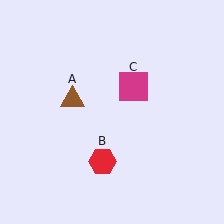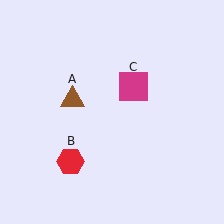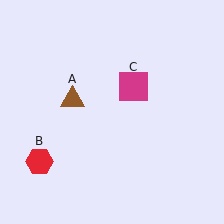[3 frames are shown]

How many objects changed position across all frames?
1 object changed position: red hexagon (object B).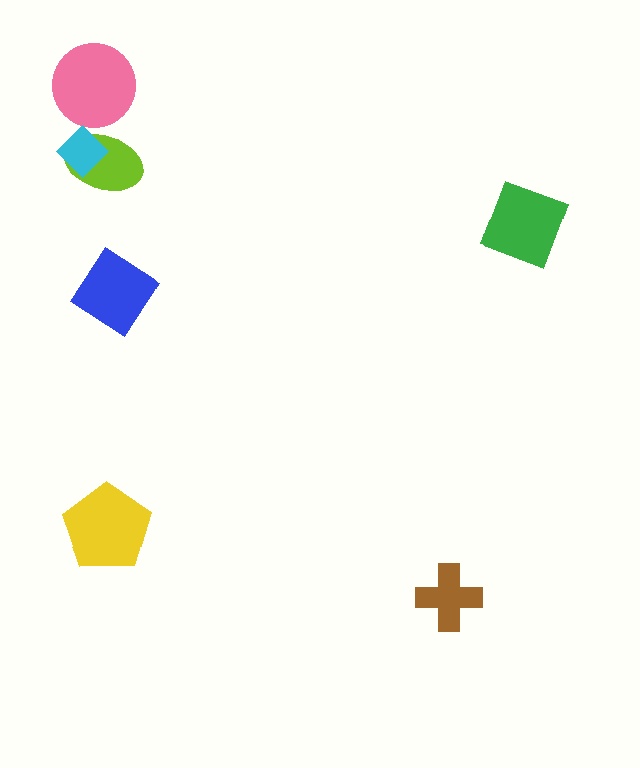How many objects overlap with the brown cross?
0 objects overlap with the brown cross.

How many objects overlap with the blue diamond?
0 objects overlap with the blue diamond.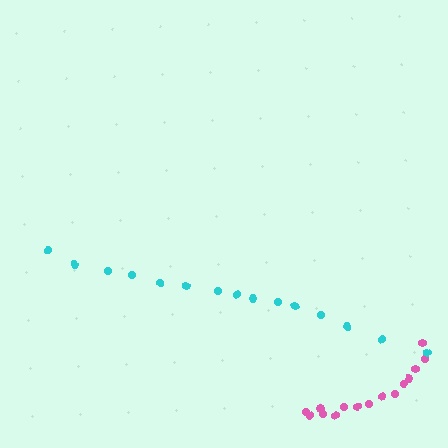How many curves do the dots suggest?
There are 2 distinct paths.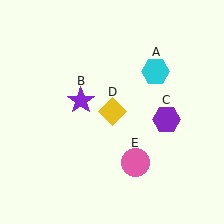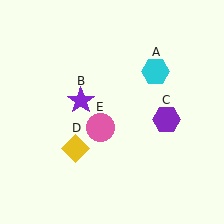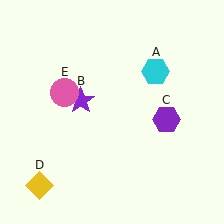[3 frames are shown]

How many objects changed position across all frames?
2 objects changed position: yellow diamond (object D), pink circle (object E).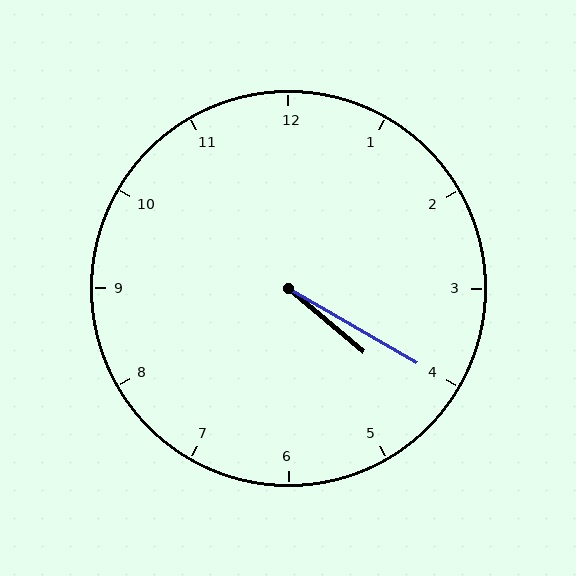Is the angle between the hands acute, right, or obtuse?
It is acute.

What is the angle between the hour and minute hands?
Approximately 10 degrees.